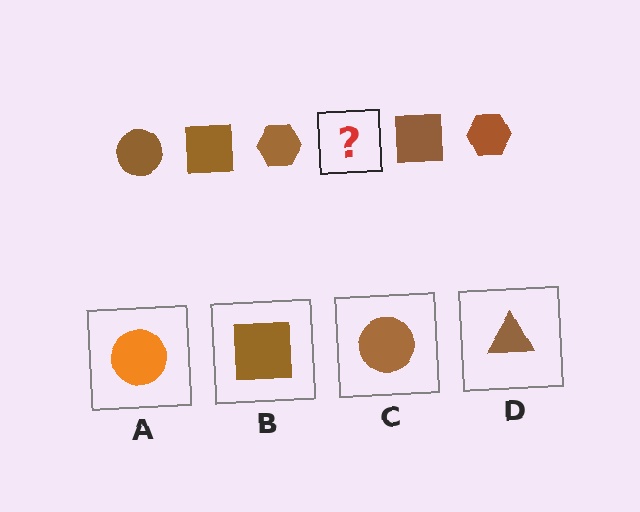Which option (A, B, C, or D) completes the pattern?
C.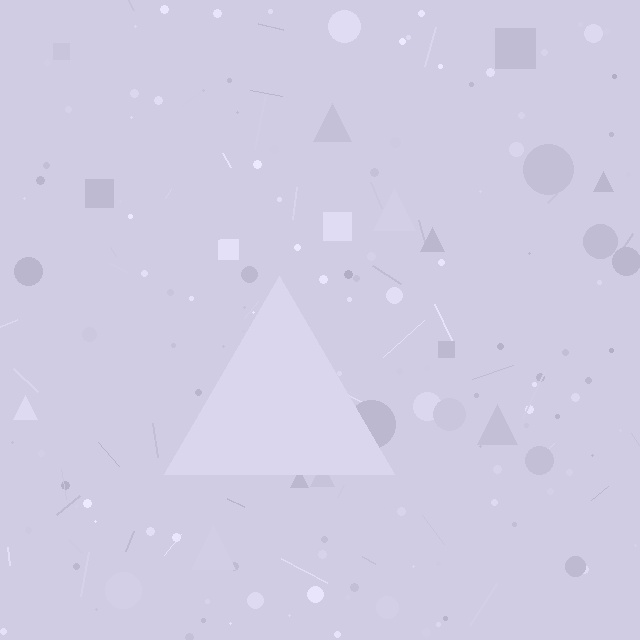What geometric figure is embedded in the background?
A triangle is embedded in the background.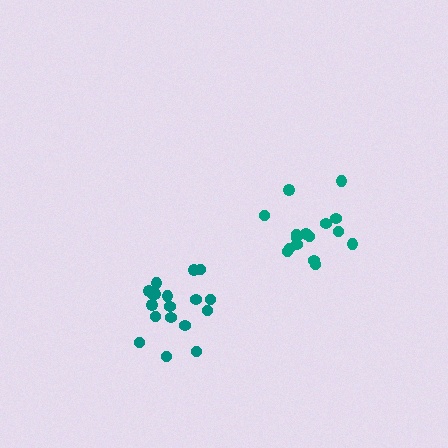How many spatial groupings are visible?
There are 2 spatial groupings.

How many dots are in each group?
Group 1: 16 dots, Group 2: 18 dots (34 total).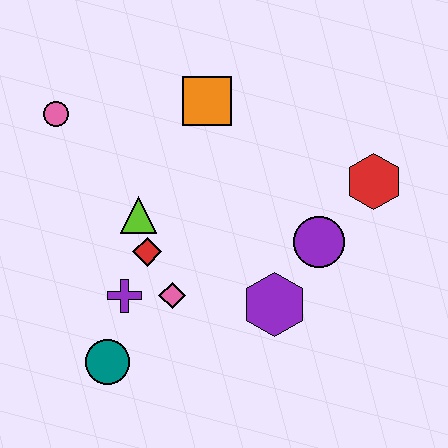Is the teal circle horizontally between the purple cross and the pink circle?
Yes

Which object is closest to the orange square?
The lime triangle is closest to the orange square.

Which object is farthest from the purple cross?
The red hexagon is farthest from the purple cross.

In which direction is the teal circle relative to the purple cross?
The teal circle is below the purple cross.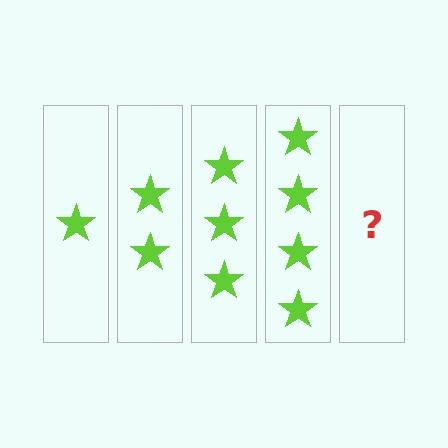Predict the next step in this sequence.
The next step is 5 stars.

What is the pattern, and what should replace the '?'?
The pattern is that each step adds one more star. The '?' should be 5 stars.